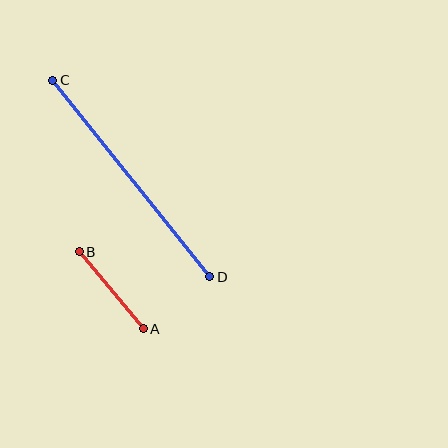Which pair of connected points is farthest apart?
Points C and D are farthest apart.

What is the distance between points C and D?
The distance is approximately 252 pixels.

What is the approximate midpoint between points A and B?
The midpoint is at approximately (111, 290) pixels.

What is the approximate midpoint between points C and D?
The midpoint is at approximately (131, 178) pixels.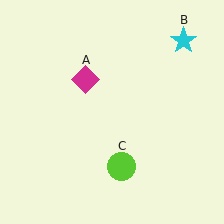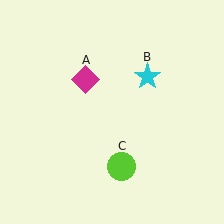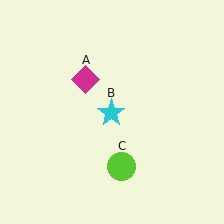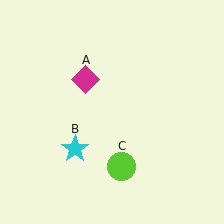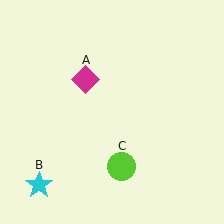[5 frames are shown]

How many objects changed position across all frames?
1 object changed position: cyan star (object B).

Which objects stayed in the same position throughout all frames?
Magenta diamond (object A) and lime circle (object C) remained stationary.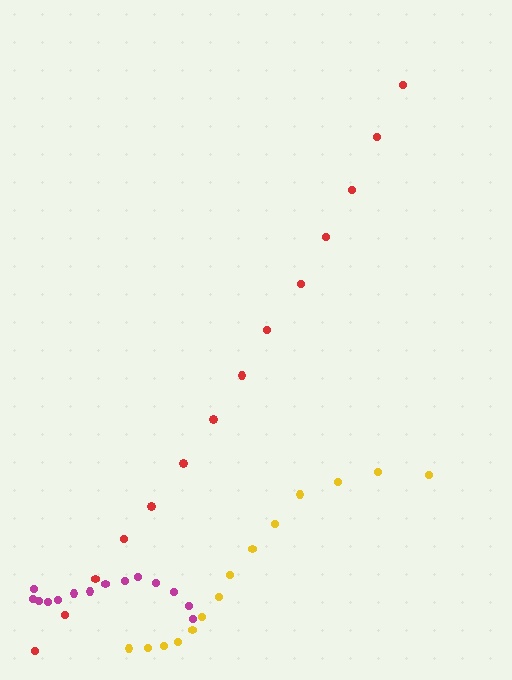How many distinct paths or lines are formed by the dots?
There are 3 distinct paths.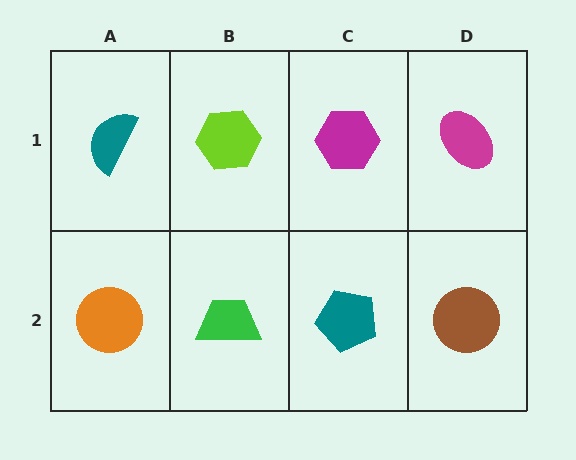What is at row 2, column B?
A green trapezoid.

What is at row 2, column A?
An orange circle.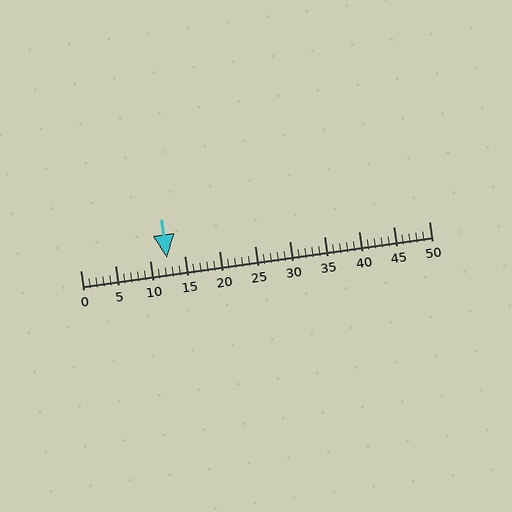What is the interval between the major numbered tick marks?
The major tick marks are spaced 5 units apart.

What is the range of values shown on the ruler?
The ruler shows values from 0 to 50.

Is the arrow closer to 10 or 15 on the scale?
The arrow is closer to 10.